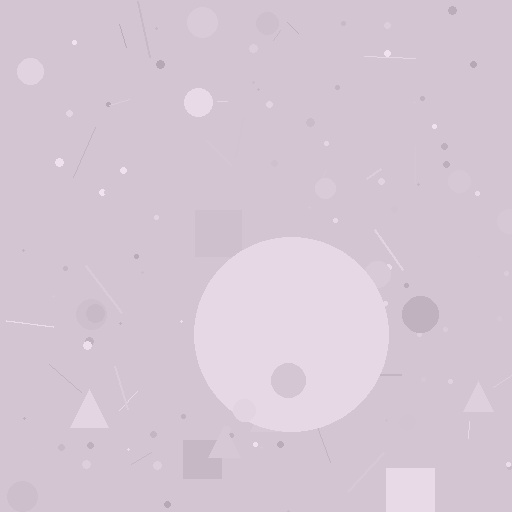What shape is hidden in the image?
A circle is hidden in the image.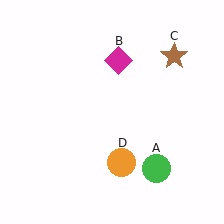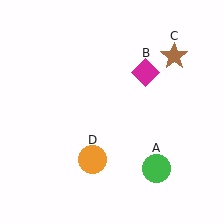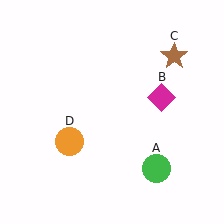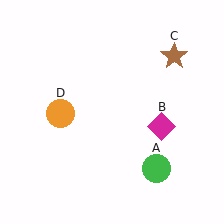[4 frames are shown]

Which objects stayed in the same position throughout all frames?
Green circle (object A) and brown star (object C) remained stationary.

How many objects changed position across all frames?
2 objects changed position: magenta diamond (object B), orange circle (object D).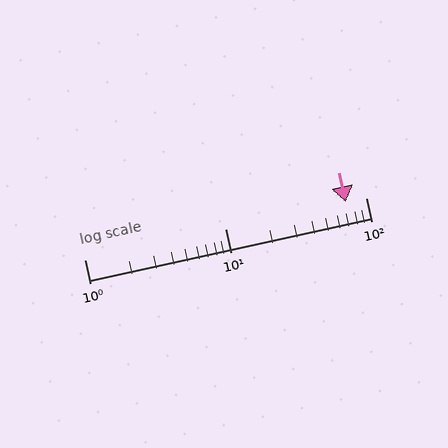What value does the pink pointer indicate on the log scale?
The pointer indicates approximately 72.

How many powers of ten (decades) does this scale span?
The scale spans 2 decades, from 1 to 100.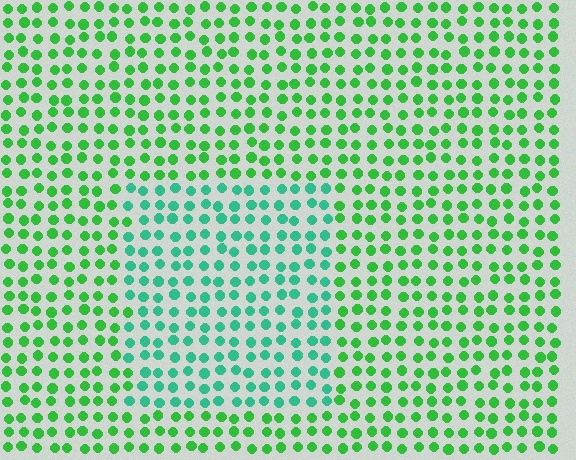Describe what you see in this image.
The image is filled with small green elements in a uniform arrangement. A rectangle-shaped region is visible where the elements are tinted to a slightly different hue, forming a subtle color boundary.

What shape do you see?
I see a rectangle.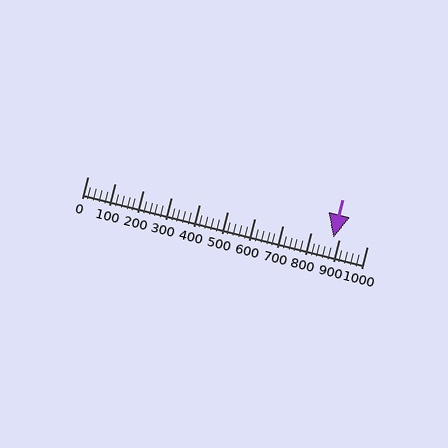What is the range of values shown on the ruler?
The ruler shows values from 0 to 1000.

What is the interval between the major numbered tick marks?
The major tick marks are spaced 100 units apart.